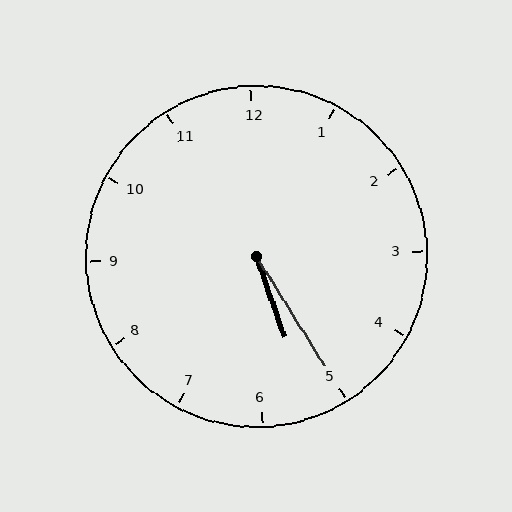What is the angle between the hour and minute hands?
Approximately 12 degrees.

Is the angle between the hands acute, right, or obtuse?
It is acute.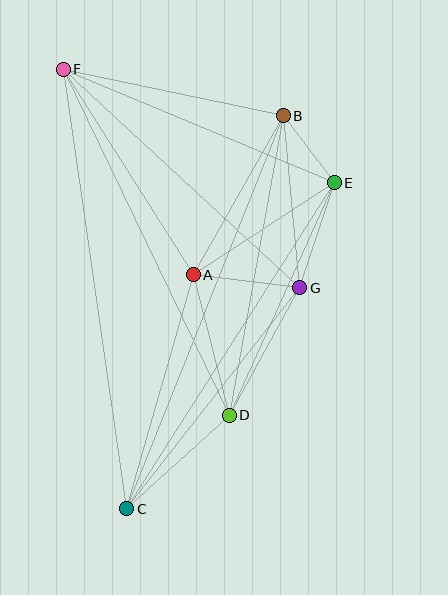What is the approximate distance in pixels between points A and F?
The distance between A and F is approximately 243 pixels.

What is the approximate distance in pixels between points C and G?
The distance between C and G is approximately 281 pixels.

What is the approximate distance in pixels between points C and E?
The distance between C and E is approximately 386 pixels.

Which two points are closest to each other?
Points B and E are closest to each other.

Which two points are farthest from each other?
Points C and F are farthest from each other.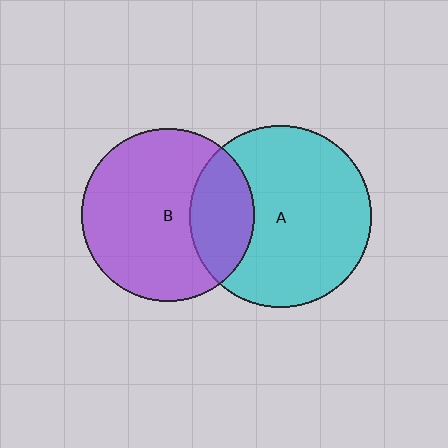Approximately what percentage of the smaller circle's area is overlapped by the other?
Approximately 25%.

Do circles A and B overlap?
Yes.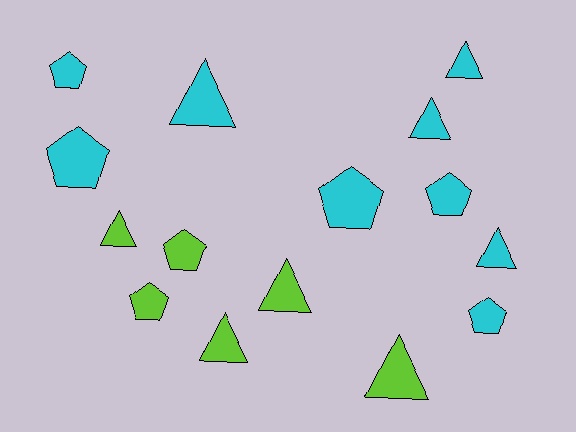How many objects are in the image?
There are 15 objects.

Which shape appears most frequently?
Triangle, with 8 objects.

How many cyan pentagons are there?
There are 5 cyan pentagons.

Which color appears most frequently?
Cyan, with 9 objects.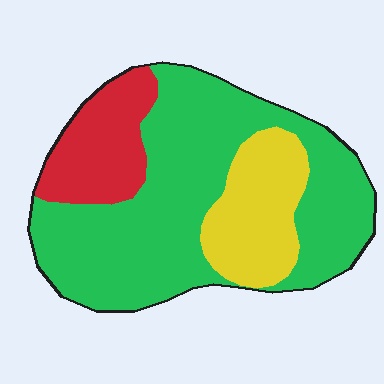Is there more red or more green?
Green.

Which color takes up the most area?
Green, at roughly 65%.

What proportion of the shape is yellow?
Yellow takes up about one fifth (1/5) of the shape.